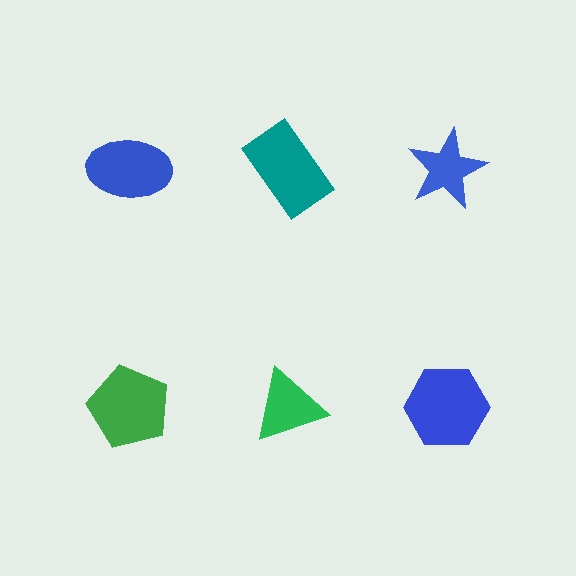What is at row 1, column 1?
A blue ellipse.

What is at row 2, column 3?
A blue hexagon.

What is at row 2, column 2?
A green triangle.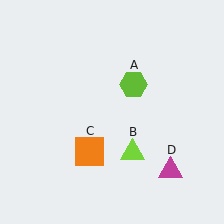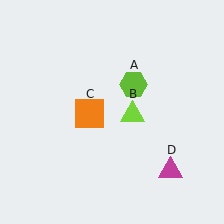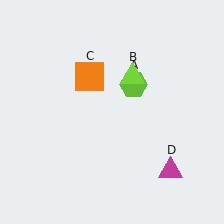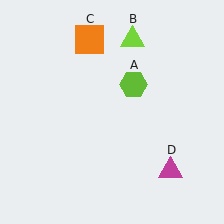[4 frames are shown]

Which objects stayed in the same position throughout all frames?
Lime hexagon (object A) and magenta triangle (object D) remained stationary.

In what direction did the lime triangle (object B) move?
The lime triangle (object B) moved up.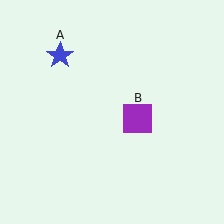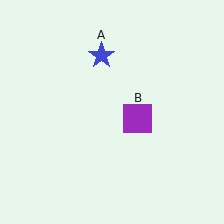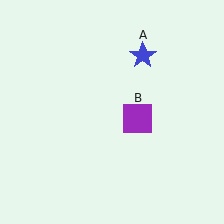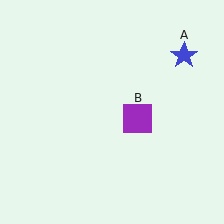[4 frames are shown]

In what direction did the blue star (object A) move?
The blue star (object A) moved right.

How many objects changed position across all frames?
1 object changed position: blue star (object A).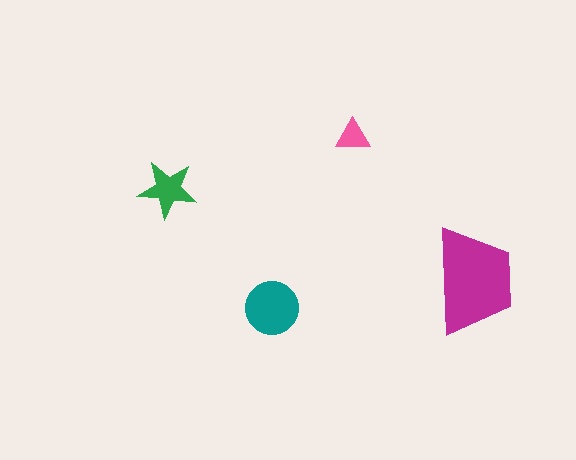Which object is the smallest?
The pink triangle.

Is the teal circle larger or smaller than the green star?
Larger.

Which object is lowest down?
The teal circle is bottommost.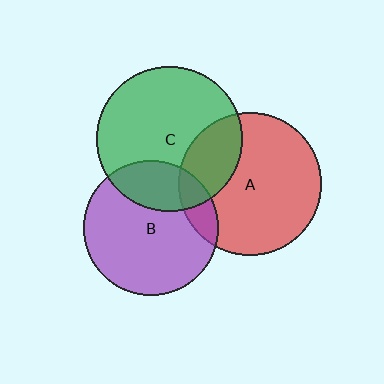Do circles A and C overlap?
Yes.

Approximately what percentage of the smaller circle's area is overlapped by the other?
Approximately 25%.